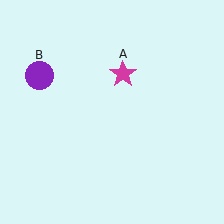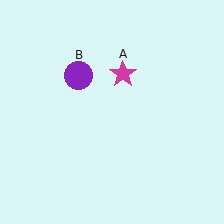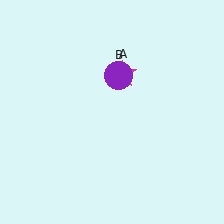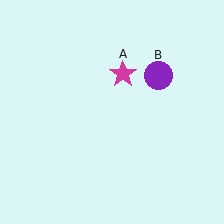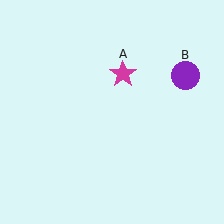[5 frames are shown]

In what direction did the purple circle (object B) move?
The purple circle (object B) moved right.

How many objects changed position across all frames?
1 object changed position: purple circle (object B).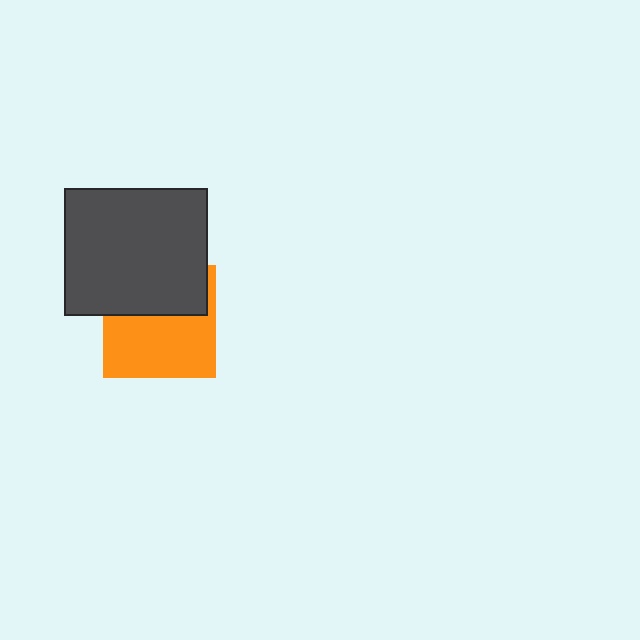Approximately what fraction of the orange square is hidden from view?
Roughly 41% of the orange square is hidden behind the dark gray rectangle.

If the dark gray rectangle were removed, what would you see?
You would see the complete orange square.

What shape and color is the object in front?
The object in front is a dark gray rectangle.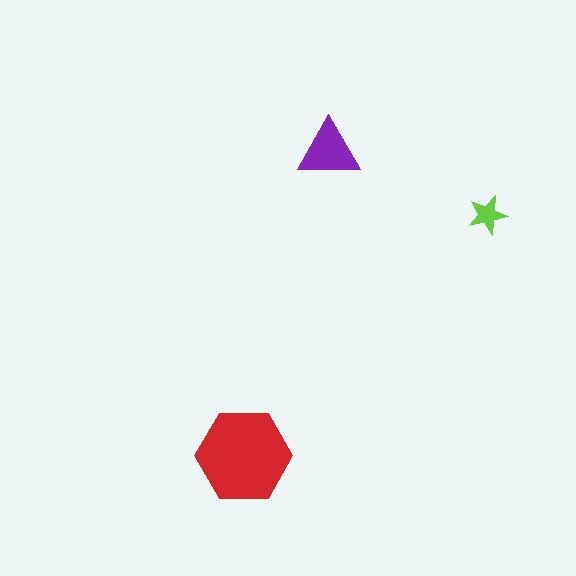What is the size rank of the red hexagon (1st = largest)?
1st.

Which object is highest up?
The purple triangle is topmost.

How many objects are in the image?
There are 3 objects in the image.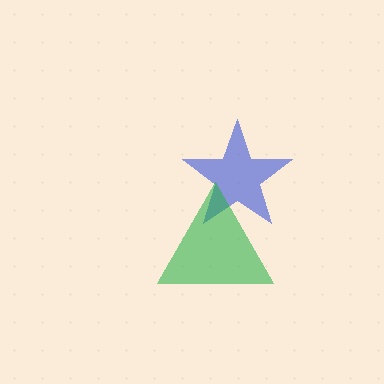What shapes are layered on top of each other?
The layered shapes are: a blue star, a green triangle.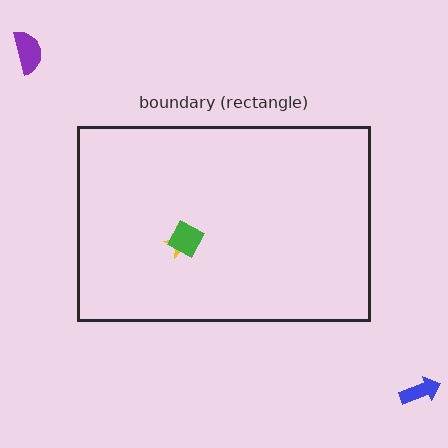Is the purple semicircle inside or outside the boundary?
Outside.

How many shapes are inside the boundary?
2 inside, 2 outside.